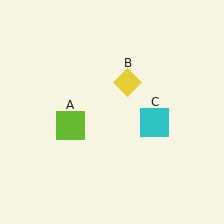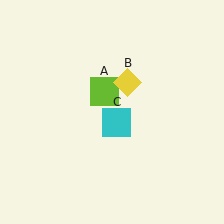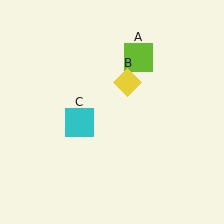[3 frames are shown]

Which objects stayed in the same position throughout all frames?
Yellow diamond (object B) remained stationary.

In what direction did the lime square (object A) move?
The lime square (object A) moved up and to the right.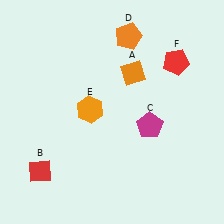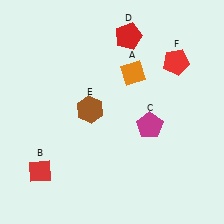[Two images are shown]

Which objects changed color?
D changed from orange to red. E changed from orange to brown.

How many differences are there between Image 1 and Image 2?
There are 2 differences between the two images.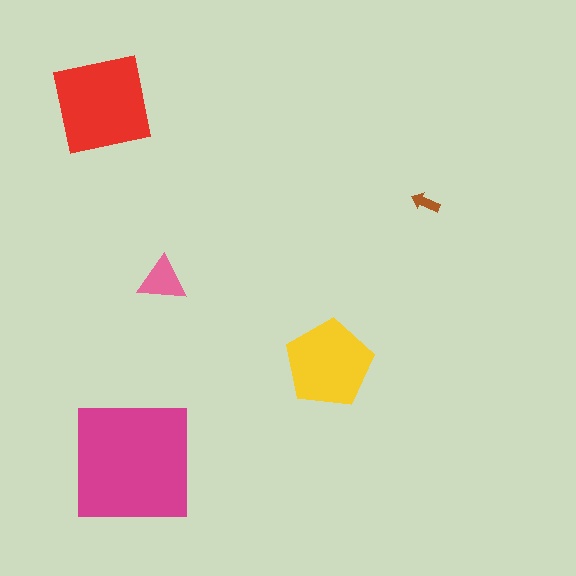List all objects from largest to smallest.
The magenta square, the red square, the yellow pentagon, the pink triangle, the brown arrow.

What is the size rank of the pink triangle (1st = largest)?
4th.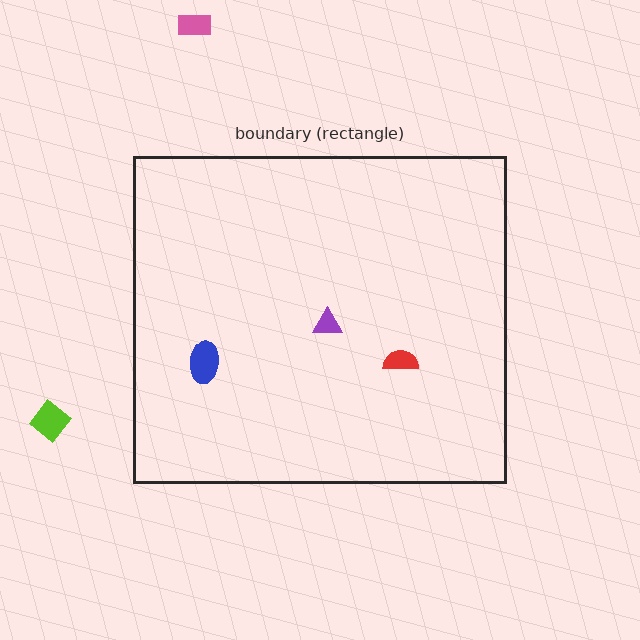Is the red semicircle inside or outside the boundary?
Inside.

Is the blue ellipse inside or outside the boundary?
Inside.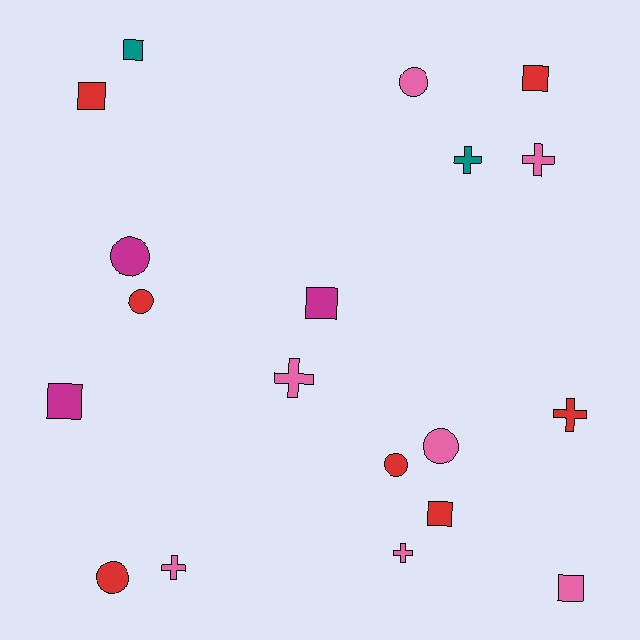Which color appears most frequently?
Pink, with 7 objects.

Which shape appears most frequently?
Square, with 7 objects.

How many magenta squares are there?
There are 2 magenta squares.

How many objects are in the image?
There are 19 objects.